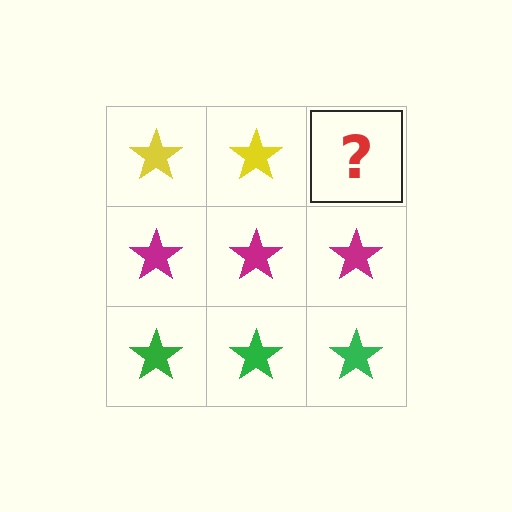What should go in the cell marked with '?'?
The missing cell should contain a yellow star.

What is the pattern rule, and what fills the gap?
The rule is that each row has a consistent color. The gap should be filled with a yellow star.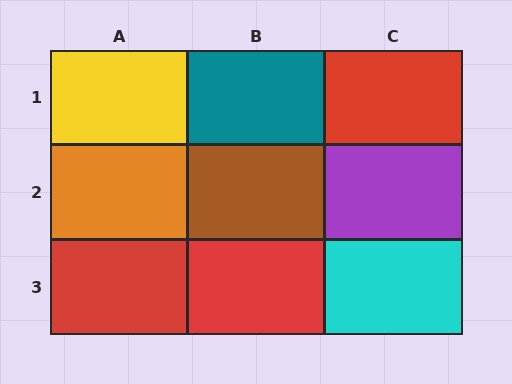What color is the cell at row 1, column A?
Yellow.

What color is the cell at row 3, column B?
Red.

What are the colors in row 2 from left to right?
Orange, brown, purple.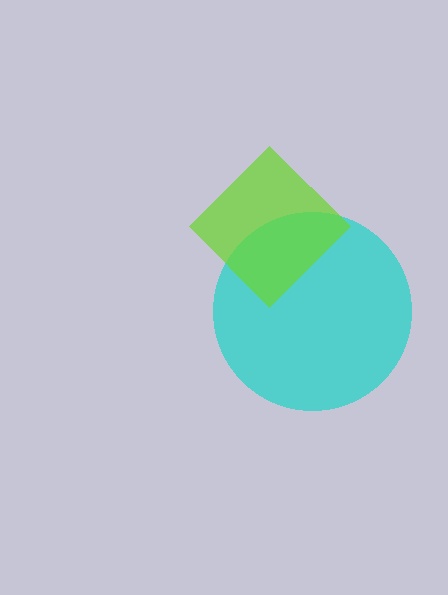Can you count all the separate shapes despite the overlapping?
Yes, there are 2 separate shapes.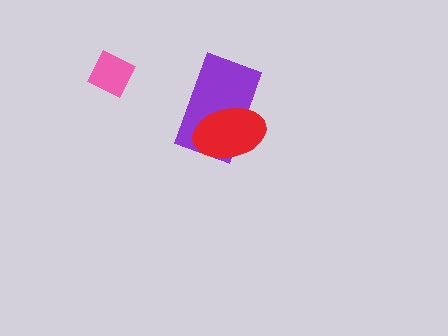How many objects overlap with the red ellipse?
1 object overlaps with the red ellipse.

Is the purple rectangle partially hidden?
Yes, it is partially covered by another shape.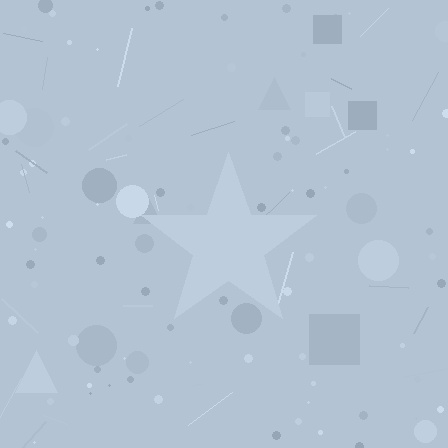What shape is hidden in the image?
A star is hidden in the image.